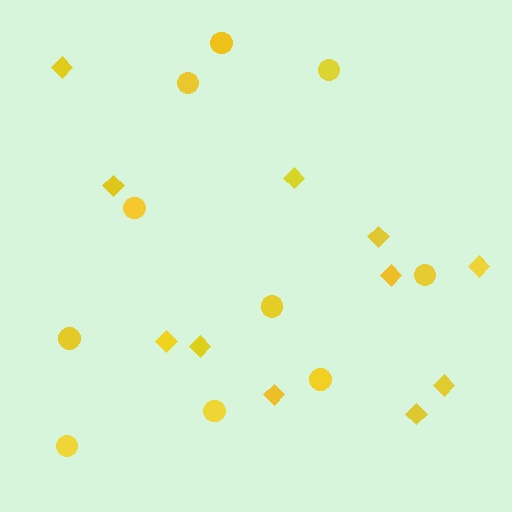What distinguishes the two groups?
There are 2 groups: one group of circles (10) and one group of diamonds (11).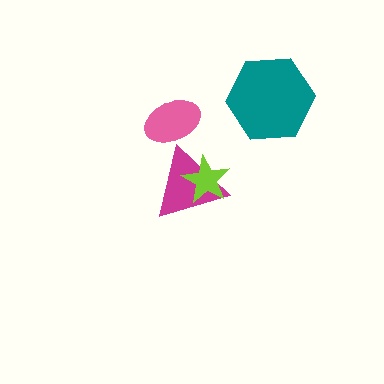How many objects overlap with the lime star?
1 object overlaps with the lime star.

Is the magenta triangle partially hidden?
Yes, it is partially covered by another shape.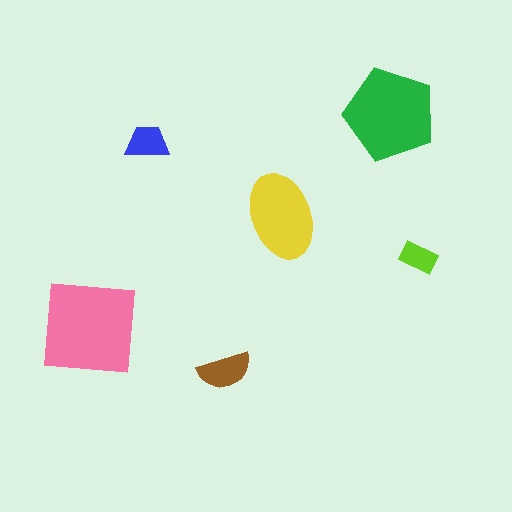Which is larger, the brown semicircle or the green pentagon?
The green pentagon.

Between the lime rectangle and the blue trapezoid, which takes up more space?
The blue trapezoid.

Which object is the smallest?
The lime rectangle.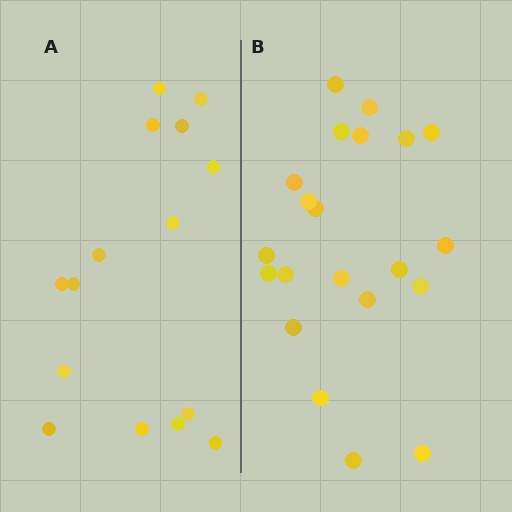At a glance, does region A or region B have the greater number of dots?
Region B (the right region) has more dots.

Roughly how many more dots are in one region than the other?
Region B has about 6 more dots than region A.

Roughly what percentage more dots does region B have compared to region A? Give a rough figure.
About 40% more.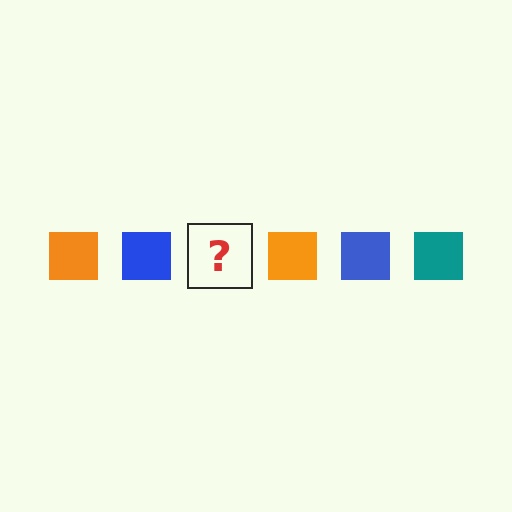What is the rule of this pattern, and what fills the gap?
The rule is that the pattern cycles through orange, blue, teal squares. The gap should be filled with a teal square.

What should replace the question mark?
The question mark should be replaced with a teal square.